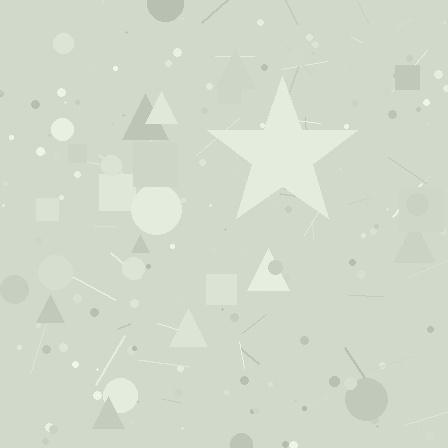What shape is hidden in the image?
A star is hidden in the image.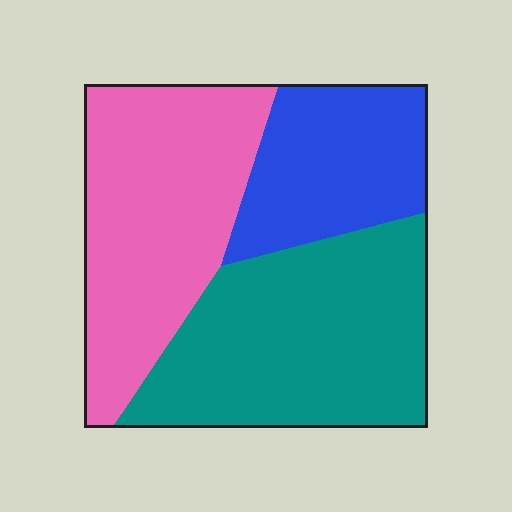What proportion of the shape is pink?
Pink covers about 35% of the shape.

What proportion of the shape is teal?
Teal covers 41% of the shape.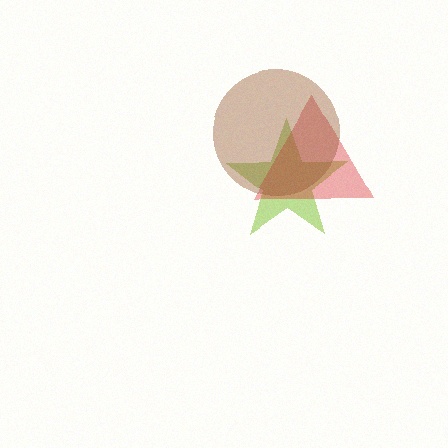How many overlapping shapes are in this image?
There are 3 overlapping shapes in the image.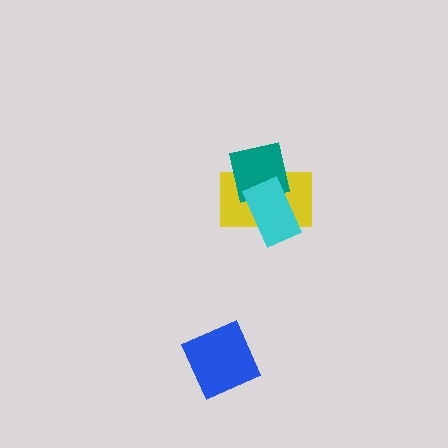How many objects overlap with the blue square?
0 objects overlap with the blue square.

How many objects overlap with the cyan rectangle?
2 objects overlap with the cyan rectangle.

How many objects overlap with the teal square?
2 objects overlap with the teal square.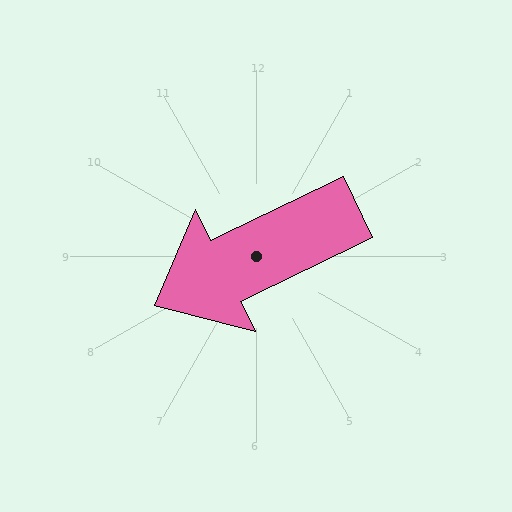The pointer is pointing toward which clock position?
Roughly 8 o'clock.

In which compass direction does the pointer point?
Southwest.